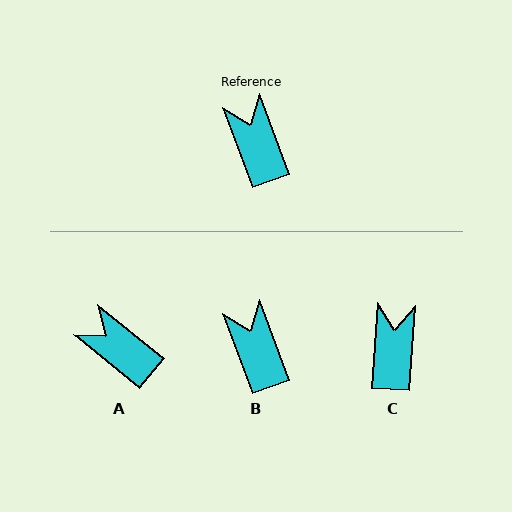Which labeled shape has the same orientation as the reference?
B.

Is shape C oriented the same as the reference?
No, it is off by about 24 degrees.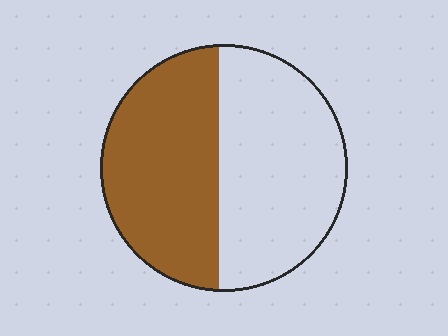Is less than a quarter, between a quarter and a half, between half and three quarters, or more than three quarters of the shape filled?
Between a quarter and a half.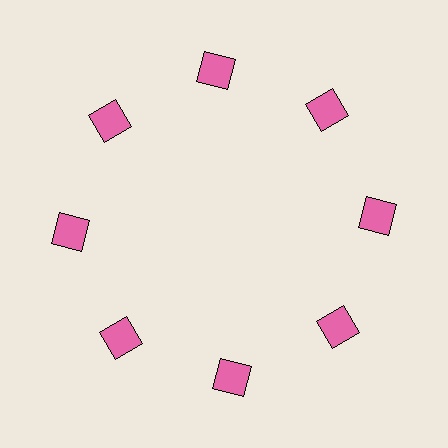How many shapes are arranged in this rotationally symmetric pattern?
There are 8 shapes, arranged in 8 groups of 1.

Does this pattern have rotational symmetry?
Yes, this pattern has 8-fold rotational symmetry. It looks the same after rotating 45 degrees around the center.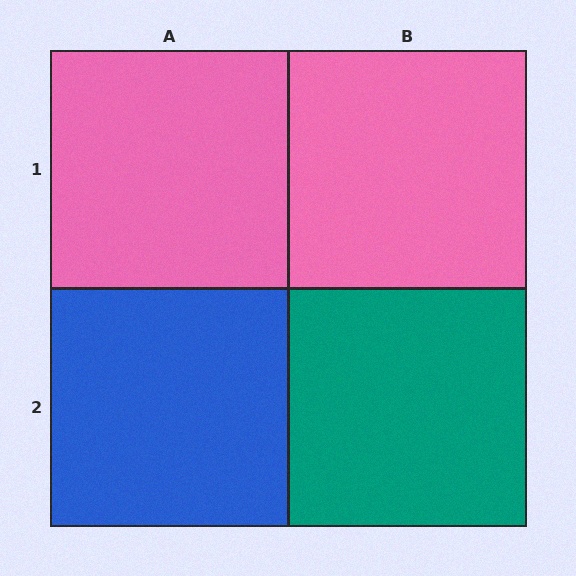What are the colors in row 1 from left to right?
Pink, pink.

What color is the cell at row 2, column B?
Teal.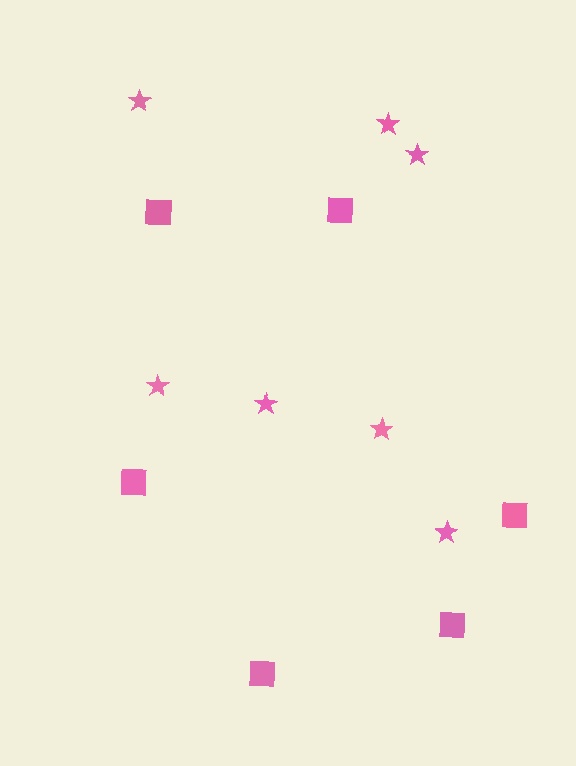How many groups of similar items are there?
There are 2 groups: one group of squares (6) and one group of stars (7).